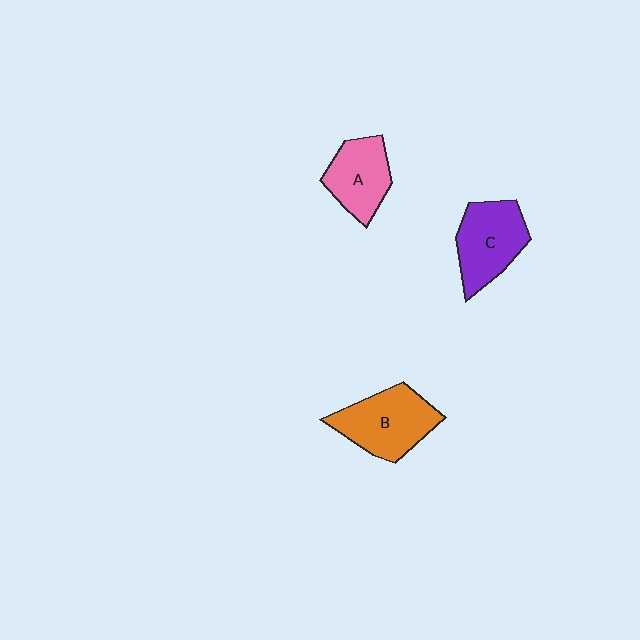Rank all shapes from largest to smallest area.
From largest to smallest: B (orange), C (purple), A (pink).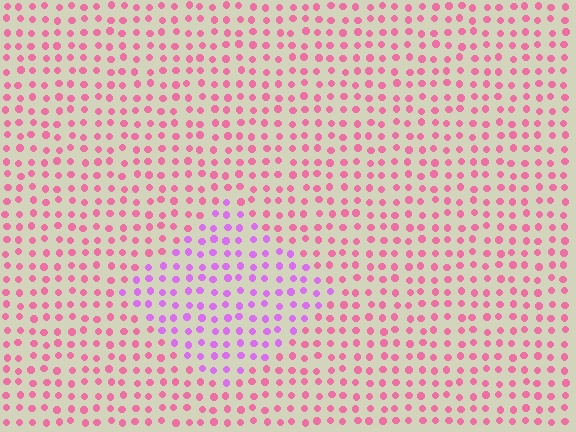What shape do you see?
I see a diamond.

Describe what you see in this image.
The image is filled with small pink elements in a uniform arrangement. A diamond-shaped region is visible where the elements are tinted to a slightly different hue, forming a subtle color boundary.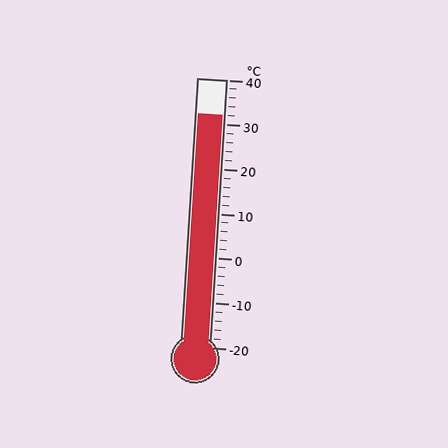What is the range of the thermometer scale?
The thermometer scale ranges from -20°C to 40°C.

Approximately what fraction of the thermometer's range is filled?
The thermometer is filled to approximately 85% of its range.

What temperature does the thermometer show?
The thermometer shows approximately 32°C.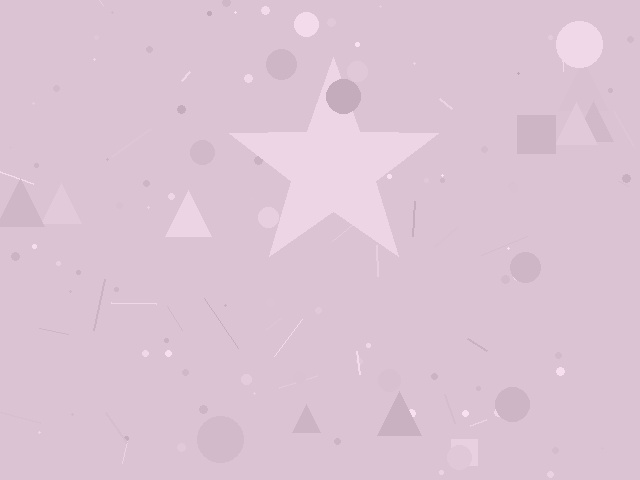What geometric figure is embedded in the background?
A star is embedded in the background.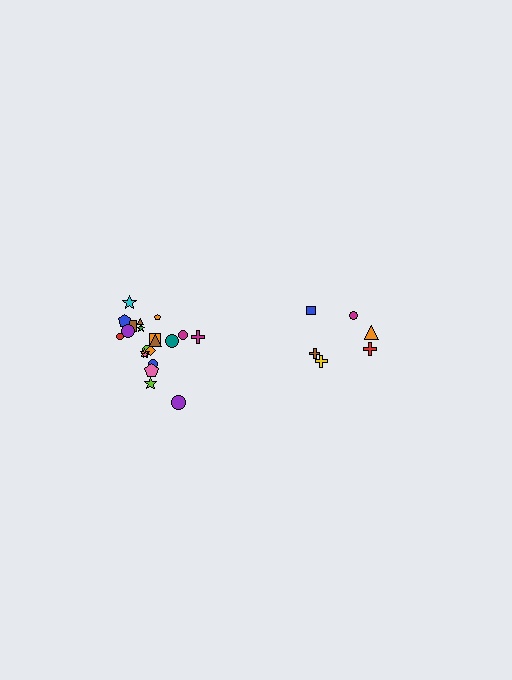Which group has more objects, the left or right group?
The left group.